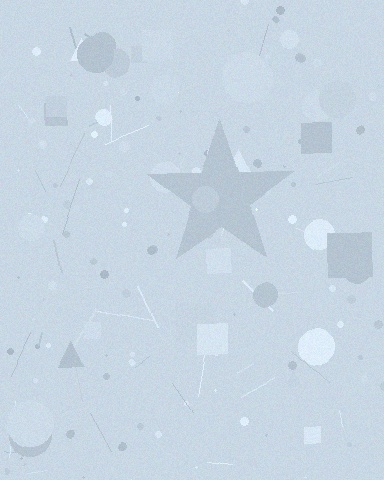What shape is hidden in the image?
A star is hidden in the image.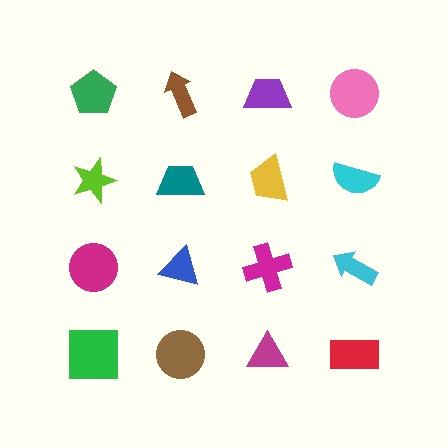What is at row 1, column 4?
A pink circle.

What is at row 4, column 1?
A green square.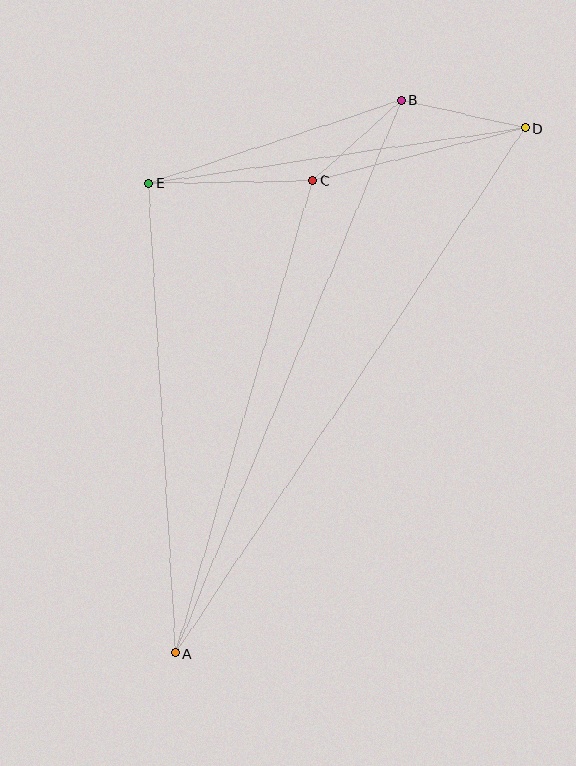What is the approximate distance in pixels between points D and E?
The distance between D and E is approximately 380 pixels.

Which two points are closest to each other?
Points B and C are closest to each other.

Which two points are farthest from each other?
Points A and D are farthest from each other.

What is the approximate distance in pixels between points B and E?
The distance between B and E is approximately 266 pixels.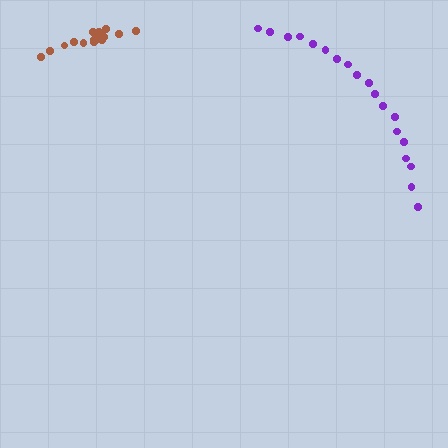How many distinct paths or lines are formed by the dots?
There are 2 distinct paths.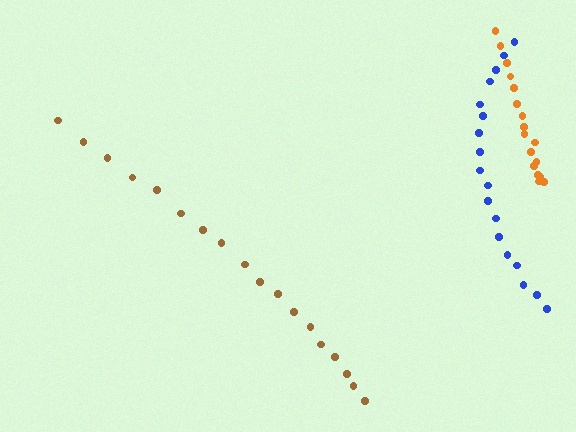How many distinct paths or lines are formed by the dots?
There are 3 distinct paths.